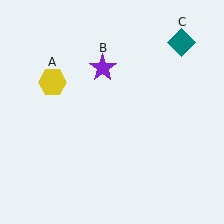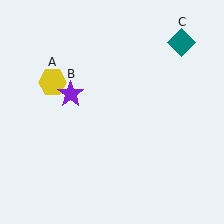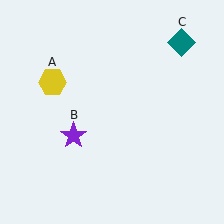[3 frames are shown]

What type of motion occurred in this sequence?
The purple star (object B) rotated counterclockwise around the center of the scene.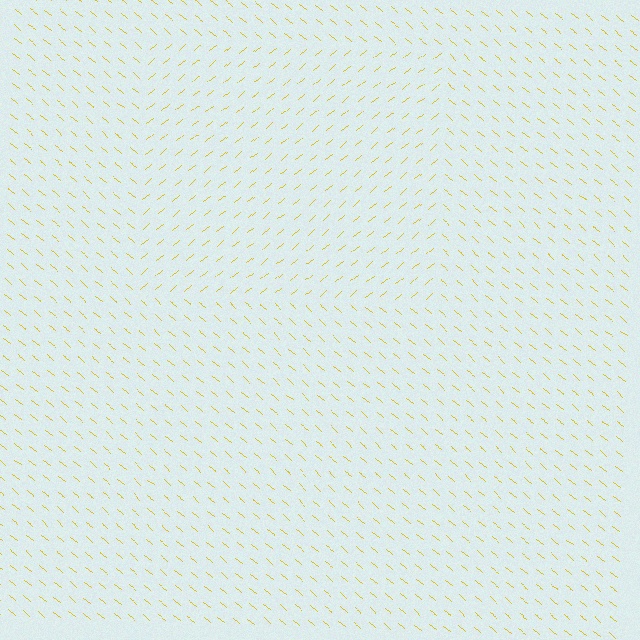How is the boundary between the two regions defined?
The boundary is defined purely by a change in line orientation (approximately 79 degrees difference). All lines are the same color and thickness.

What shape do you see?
I see a rectangle.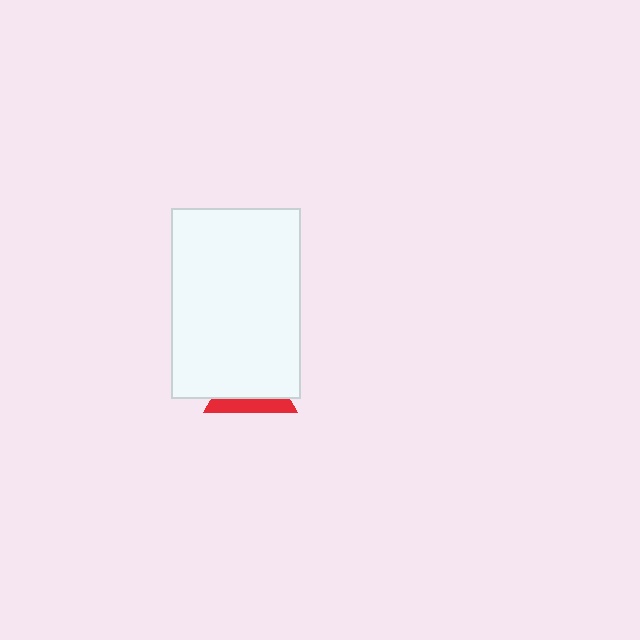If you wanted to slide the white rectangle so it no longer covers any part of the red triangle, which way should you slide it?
Slide it up — that is the most direct way to separate the two shapes.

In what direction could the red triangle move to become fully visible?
The red triangle could move down. That would shift it out from behind the white rectangle entirely.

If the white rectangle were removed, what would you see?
You would see the complete red triangle.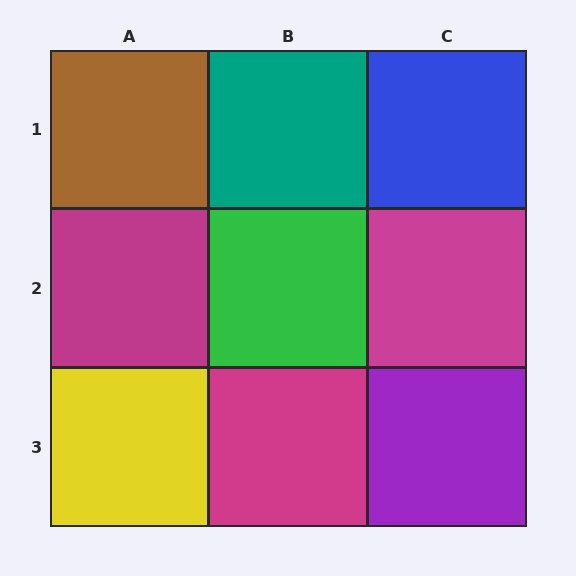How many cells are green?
1 cell is green.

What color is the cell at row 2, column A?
Magenta.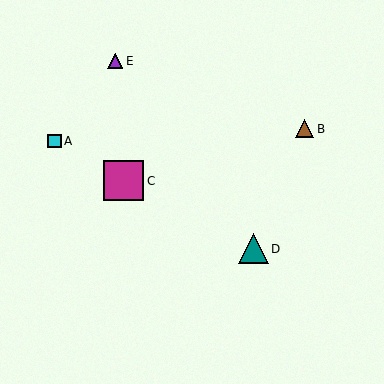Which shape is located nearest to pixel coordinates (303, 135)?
The brown triangle (labeled B) at (305, 129) is nearest to that location.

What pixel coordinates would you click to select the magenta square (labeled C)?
Click at (124, 181) to select the magenta square C.